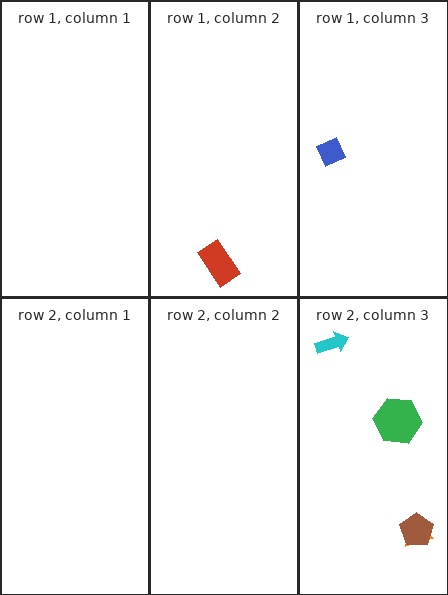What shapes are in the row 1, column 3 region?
The blue diamond.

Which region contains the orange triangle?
The row 2, column 3 region.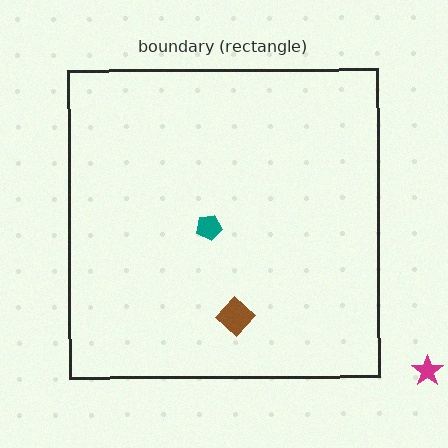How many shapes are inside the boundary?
2 inside, 1 outside.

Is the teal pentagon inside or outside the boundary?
Inside.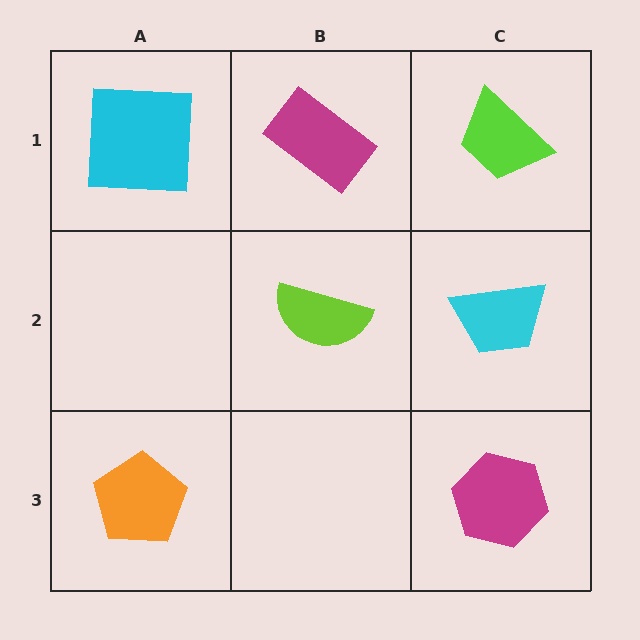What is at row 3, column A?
An orange pentagon.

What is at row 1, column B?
A magenta rectangle.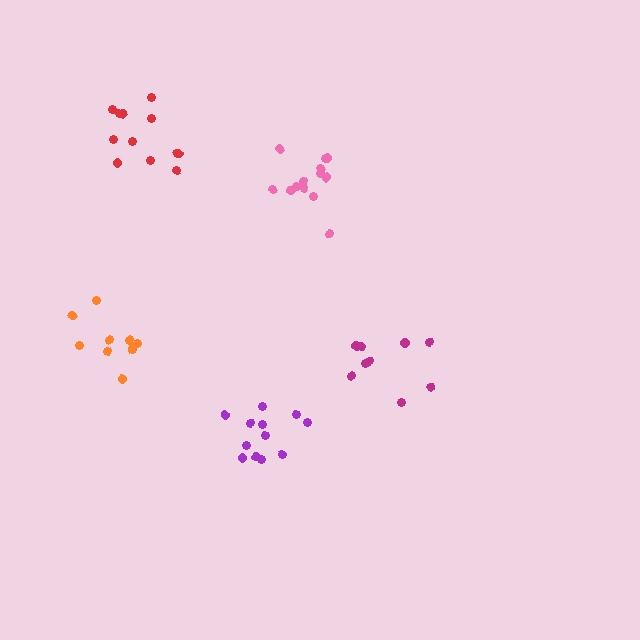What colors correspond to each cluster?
The clusters are colored: magenta, purple, pink, red, orange.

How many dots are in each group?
Group 1: 9 dots, Group 2: 12 dots, Group 3: 13 dots, Group 4: 12 dots, Group 5: 10 dots (56 total).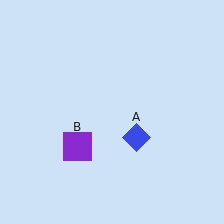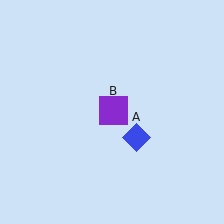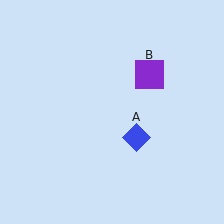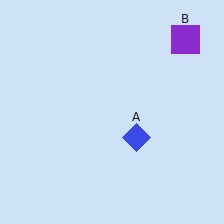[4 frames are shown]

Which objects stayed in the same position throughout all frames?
Blue diamond (object A) remained stationary.